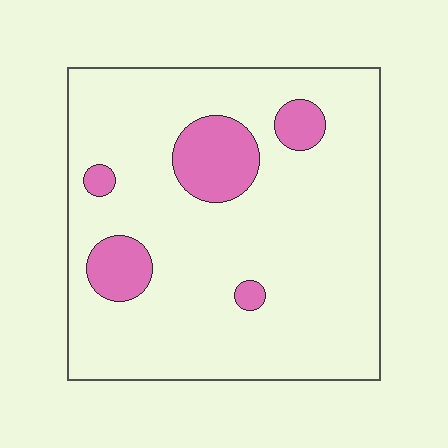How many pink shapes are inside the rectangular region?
5.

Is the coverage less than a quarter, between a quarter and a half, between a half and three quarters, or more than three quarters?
Less than a quarter.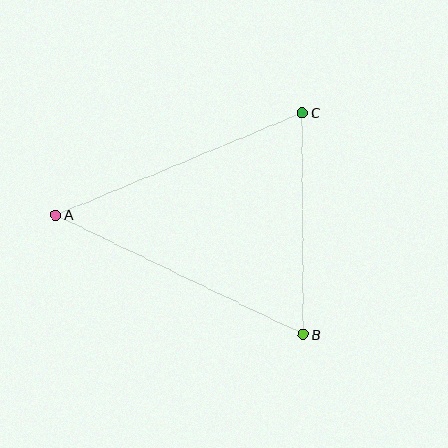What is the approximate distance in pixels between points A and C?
The distance between A and C is approximately 267 pixels.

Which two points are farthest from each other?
Points A and B are farthest from each other.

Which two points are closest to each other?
Points B and C are closest to each other.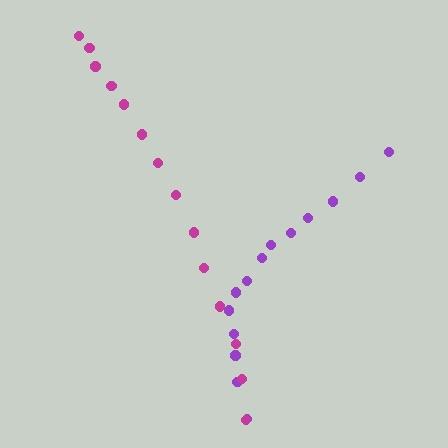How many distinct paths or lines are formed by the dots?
There are 2 distinct paths.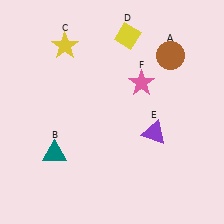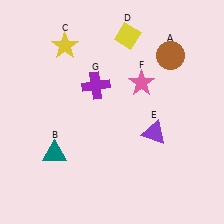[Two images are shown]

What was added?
A purple cross (G) was added in Image 2.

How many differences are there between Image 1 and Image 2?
There is 1 difference between the two images.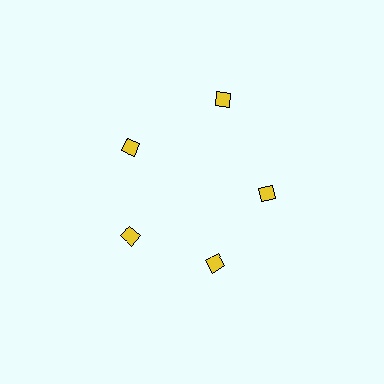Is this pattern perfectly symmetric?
No. The 5 yellow diamonds are arranged in a ring, but one element near the 1 o'clock position is pushed outward from the center, breaking the 5-fold rotational symmetry.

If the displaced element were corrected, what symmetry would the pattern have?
It would have 5-fold rotational symmetry — the pattern would map onto itself every 72 degrees.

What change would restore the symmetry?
The symmetry would be restored by moving it inward, back onto the ring so that all 5 diamonds sit at equal angles and equal distance from the center.